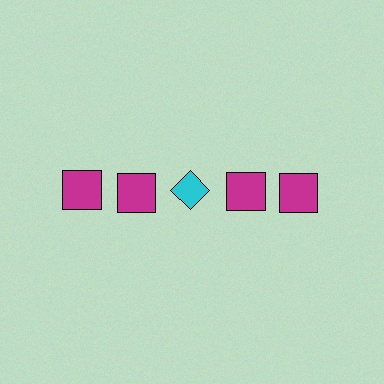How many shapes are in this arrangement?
There are 5 shapes arranged in a grid pattern.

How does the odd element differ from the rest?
It differs in both color (cyan instead of magenta) and shape (diamond instead of square).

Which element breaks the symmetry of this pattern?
The cyan diamond in the top row, center column breaks the symmetry. All other shapes are magenta squares.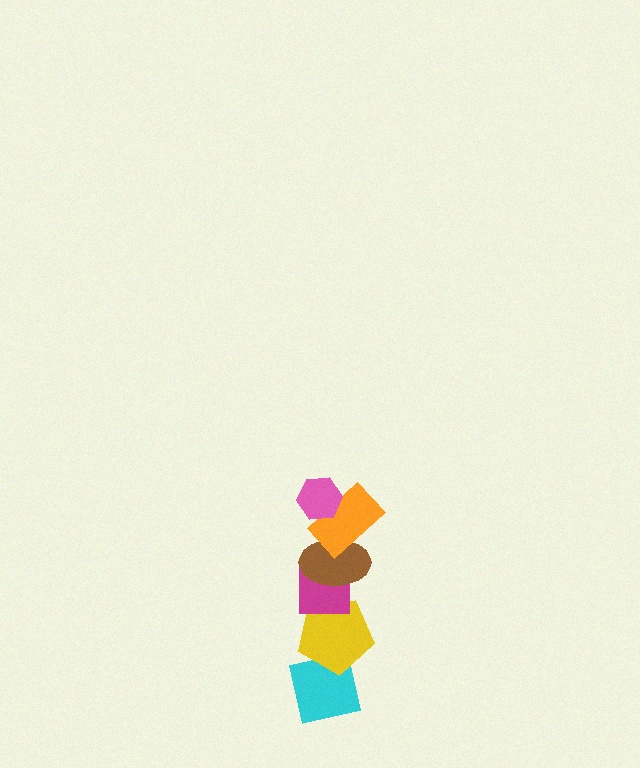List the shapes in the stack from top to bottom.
From top to bottom: the pink hexagon, the orange rectangle, the brown ellipse, the magenta square, the yellow pentagon, the cyan square.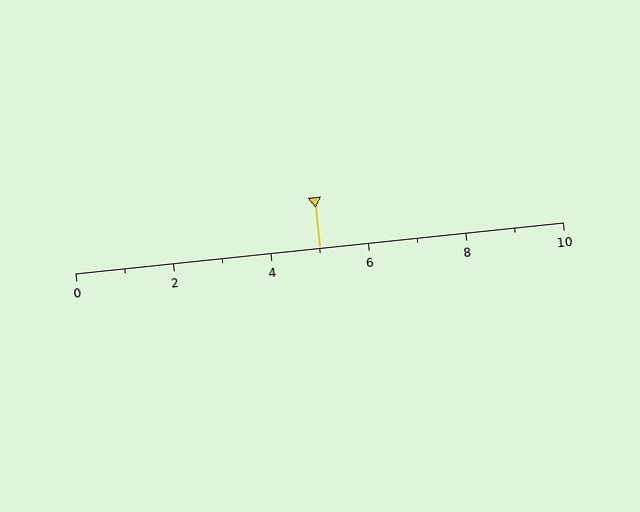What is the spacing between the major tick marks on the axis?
The major ticks are spaced 2 apart.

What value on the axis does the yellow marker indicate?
The marker indicates approximately 5.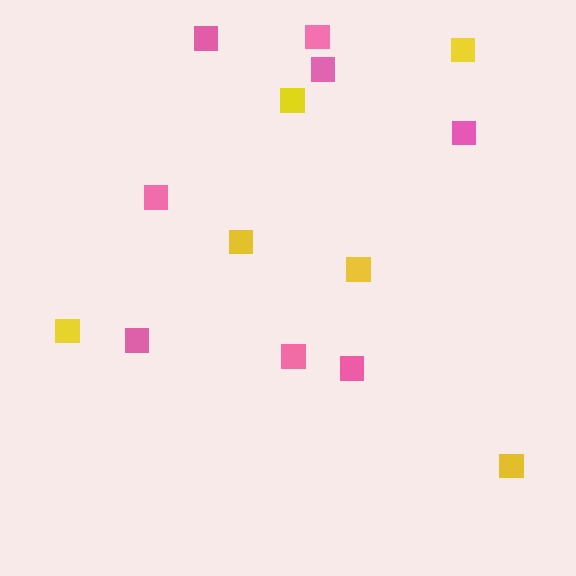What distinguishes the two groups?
There are 2 groups: one group of yellow squares (6) and one group of pink squares (8).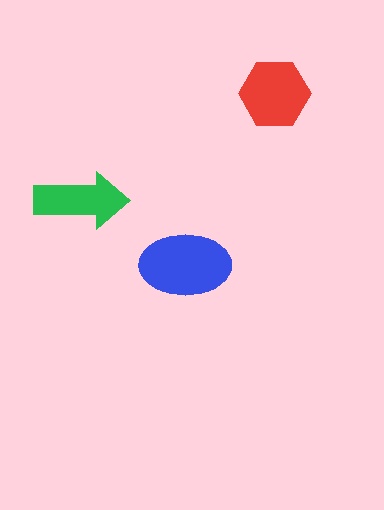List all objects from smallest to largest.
The green arrow, the red hexagon, the blue ellipse.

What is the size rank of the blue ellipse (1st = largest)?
1st.